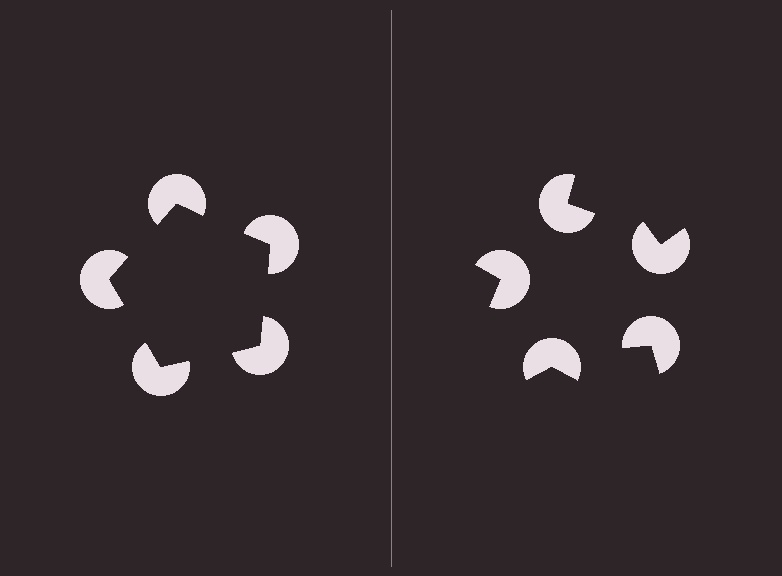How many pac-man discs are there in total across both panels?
10 — 5 on each side.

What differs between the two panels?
The pac-man discs are positioned identically on both sides; only the wedge orientations differ. On the left they align to a pentagon; on the right they are misaligned.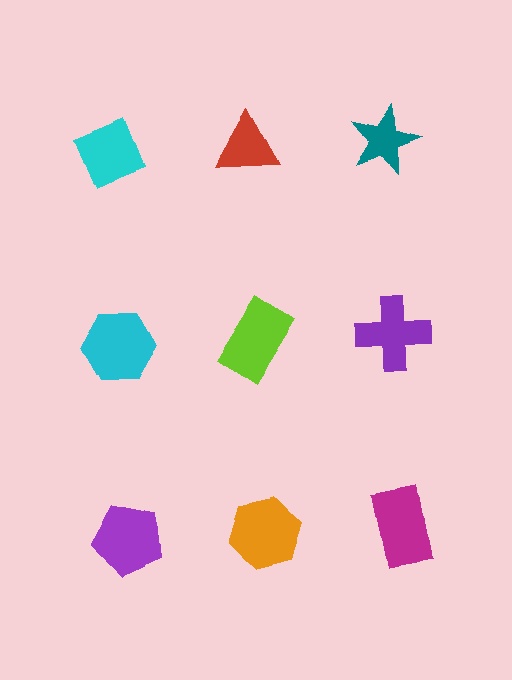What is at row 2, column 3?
A purple cross.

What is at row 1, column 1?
A cyan diamond.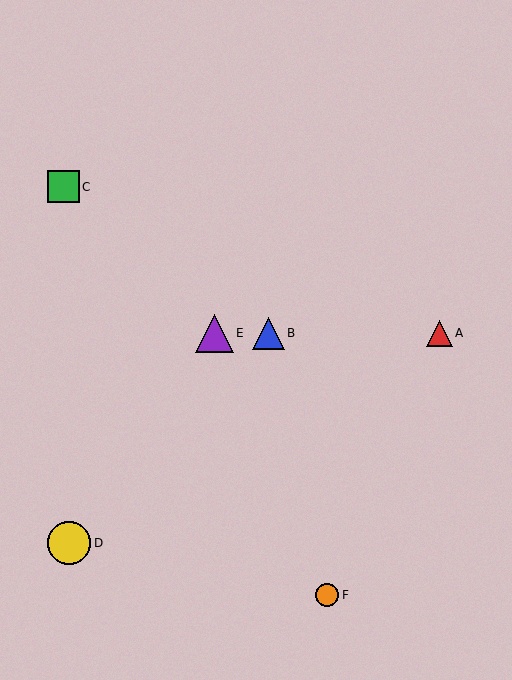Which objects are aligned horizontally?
Objects A, B, E are aligned horizontally.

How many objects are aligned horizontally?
3 objects (A, B, E) are aligned horizontally.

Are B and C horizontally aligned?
No, B is at y≈333 and C is at y≈187.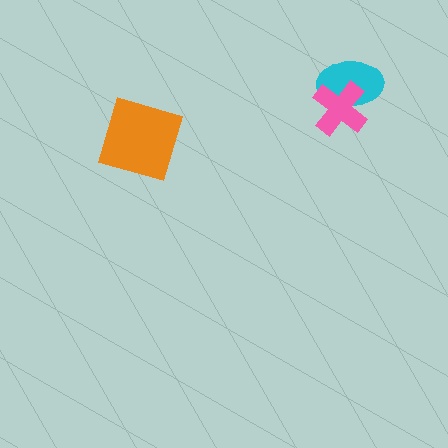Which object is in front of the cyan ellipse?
The pink cross is in front of the cyan ellipse.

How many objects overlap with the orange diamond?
0 objects overlap with the orange diamond.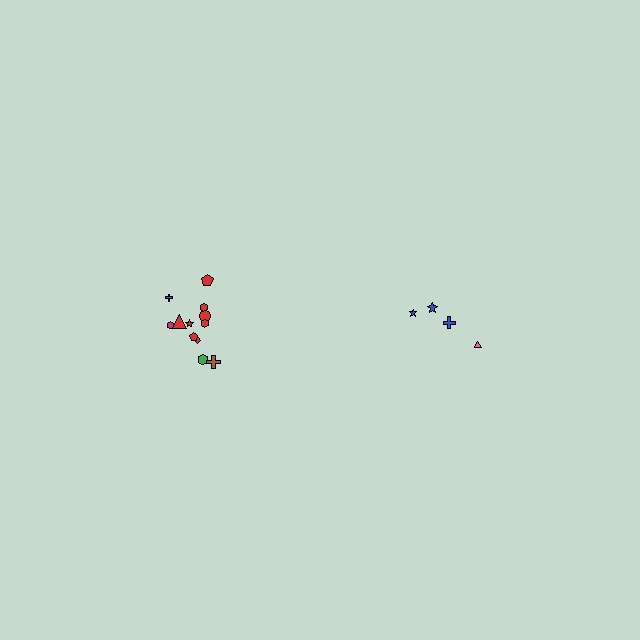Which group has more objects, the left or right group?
The left group.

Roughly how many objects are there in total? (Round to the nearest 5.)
Roughly 15 objects in total.